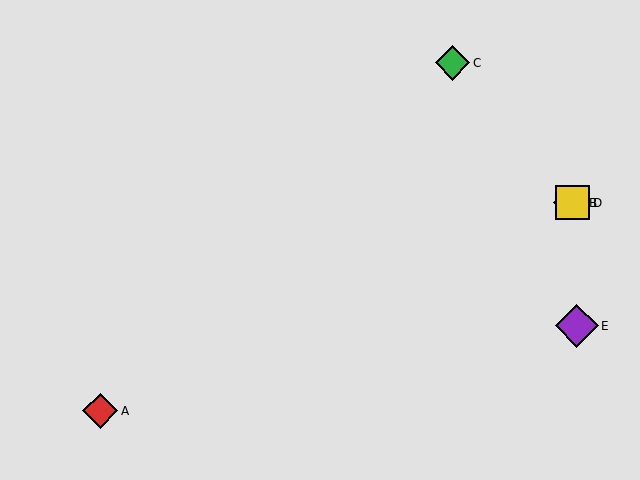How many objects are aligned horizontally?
2 objects (B, D) are aligned horizontally.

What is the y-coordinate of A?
Object A is at y≈411.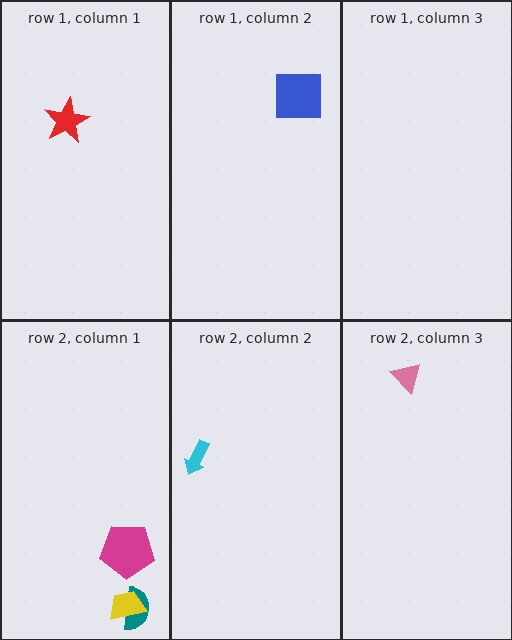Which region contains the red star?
The row 1, column 1 region.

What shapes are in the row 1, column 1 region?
The red star.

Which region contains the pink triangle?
The row 2, column 3 region.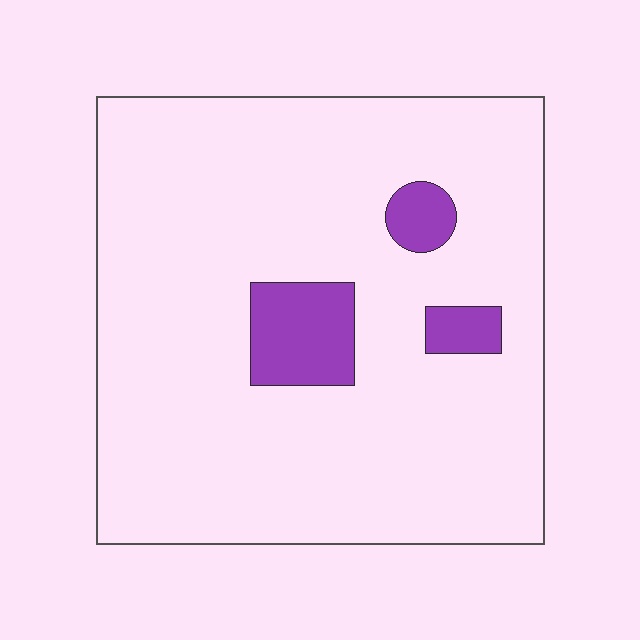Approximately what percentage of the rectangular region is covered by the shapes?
Approximately 10%.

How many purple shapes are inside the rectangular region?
3.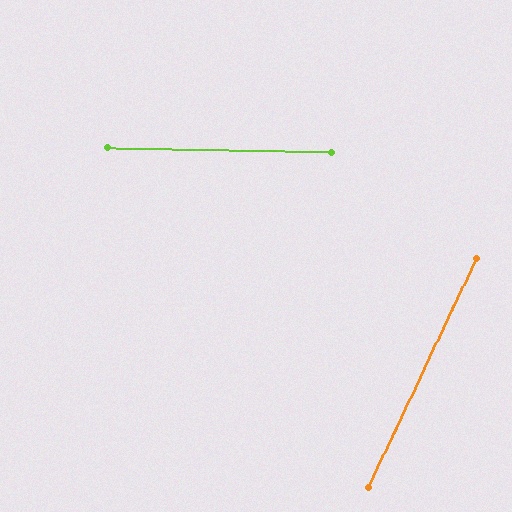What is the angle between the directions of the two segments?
Approximately 66 degrees.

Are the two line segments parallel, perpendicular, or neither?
Neither parallel nor perpendicular — they differ by about 66°.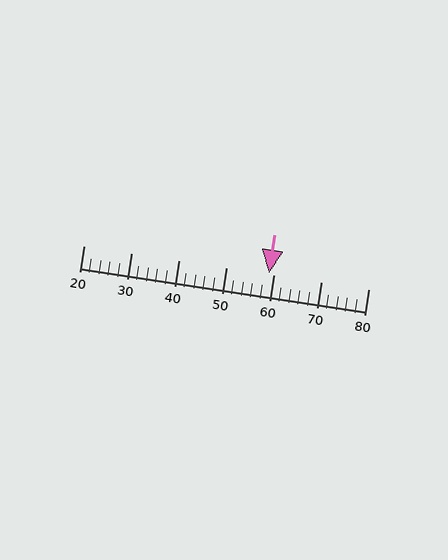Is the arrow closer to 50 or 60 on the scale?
The arrow is closer to 60.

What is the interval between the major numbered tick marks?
The major tick marks are spaced 10 units apart.